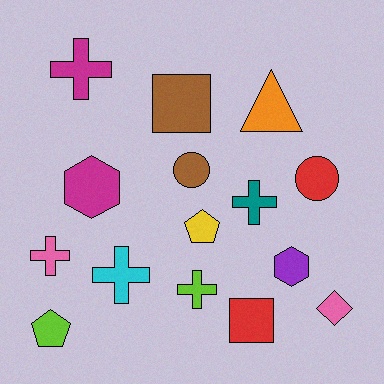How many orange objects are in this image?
There is 1 orange object.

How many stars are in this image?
There are no stars.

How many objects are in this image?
There are 15 objects.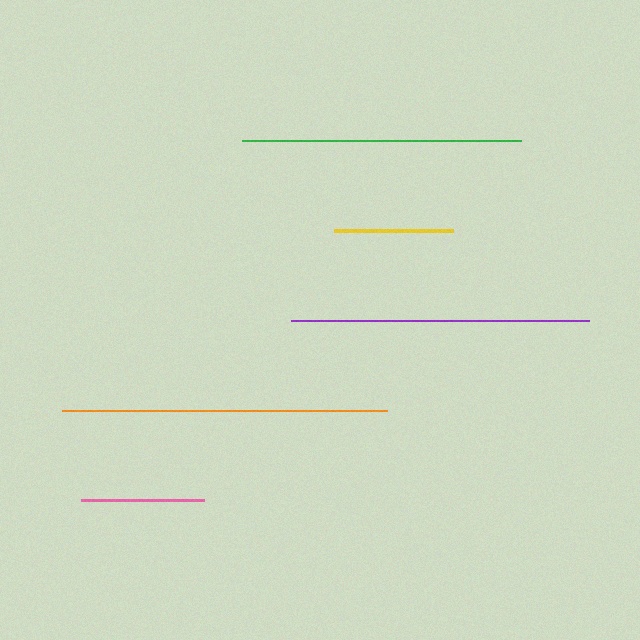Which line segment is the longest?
The orange line is the longest at approximately 324 pixels.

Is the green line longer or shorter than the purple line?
The purple line is longer than the green line.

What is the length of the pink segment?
The pink segment is approximately 123 pixels long.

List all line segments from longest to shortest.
From longest to shortest: orange, purple, green, pink, yellow.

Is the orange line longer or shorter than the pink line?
The orange line is longer than the pink line.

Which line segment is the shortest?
The yellow line is the shortest at approximately 119 pixels.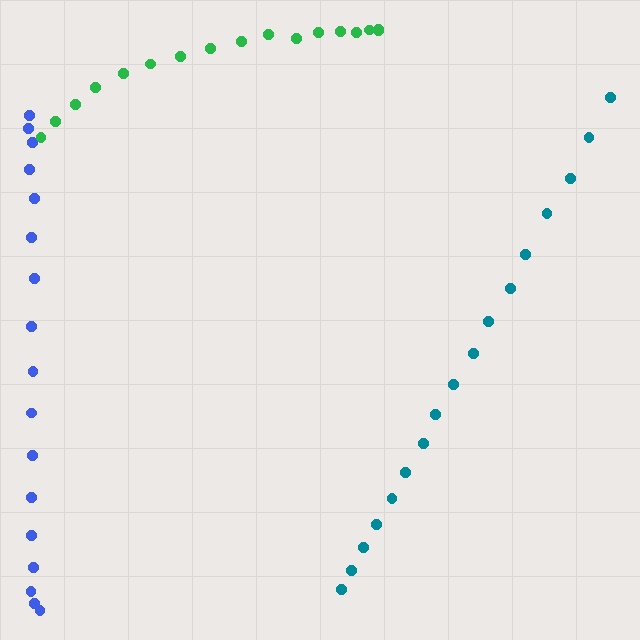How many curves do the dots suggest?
There are 3 distinct paths.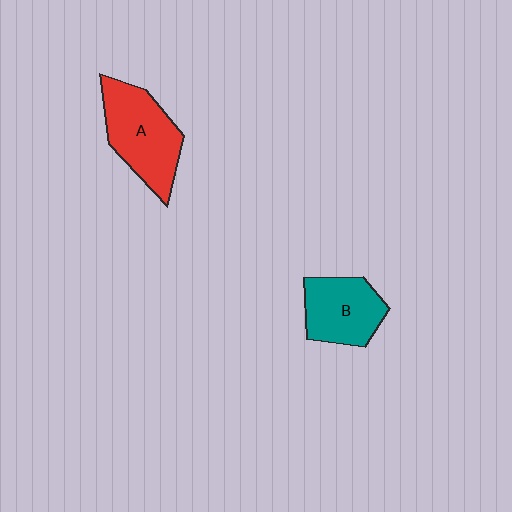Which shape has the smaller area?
Shape B (teal).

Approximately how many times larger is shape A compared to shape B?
Approximately 1.3 times.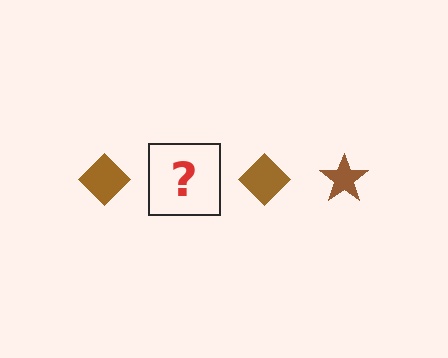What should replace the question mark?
The question mark should be replaced with a brown star.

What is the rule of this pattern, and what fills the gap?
The rule is that the pattern cycles through diamond, star shapes in brown. The gap should be filled with a brown star.